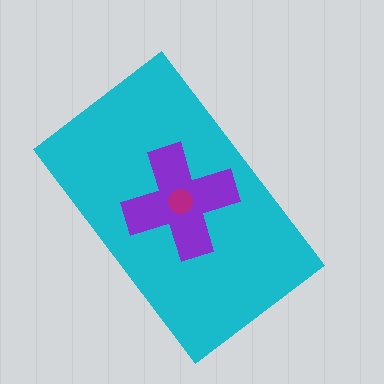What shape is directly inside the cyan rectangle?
The purple cross.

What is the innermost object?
The magenta circle.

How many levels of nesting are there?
3.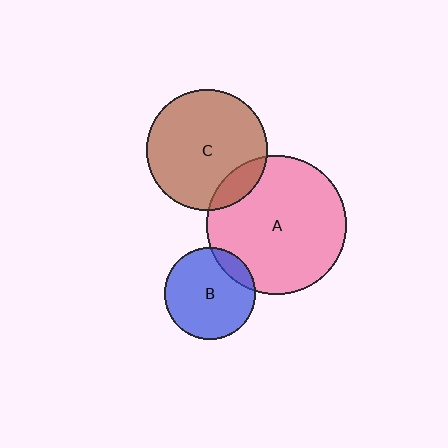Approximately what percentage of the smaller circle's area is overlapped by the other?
Approximately 15%.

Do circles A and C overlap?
Yes.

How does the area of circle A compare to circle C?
Approximately 1.3 times.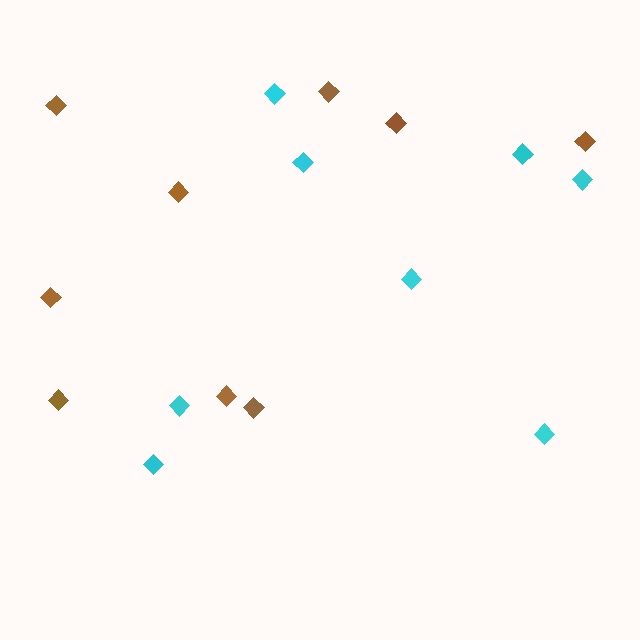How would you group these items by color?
There are 2 groups: one group of cyan diamonds (8) and one group of brown diamonds (9).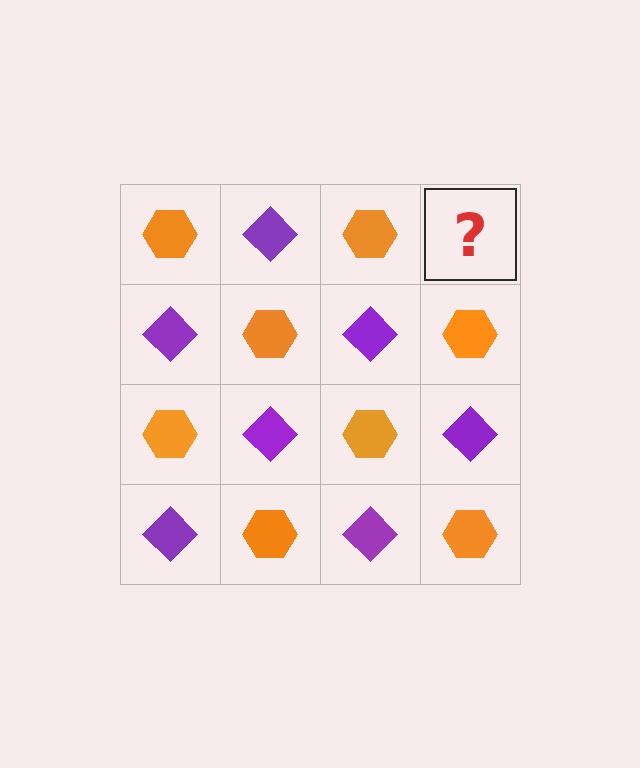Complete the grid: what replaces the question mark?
The question mark should be replaced with a purple diamond.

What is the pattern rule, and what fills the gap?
The rule is that it alternates orange hexagon and purple diamond in a checkerboard pattern. The gap should be filled with a purple diamond.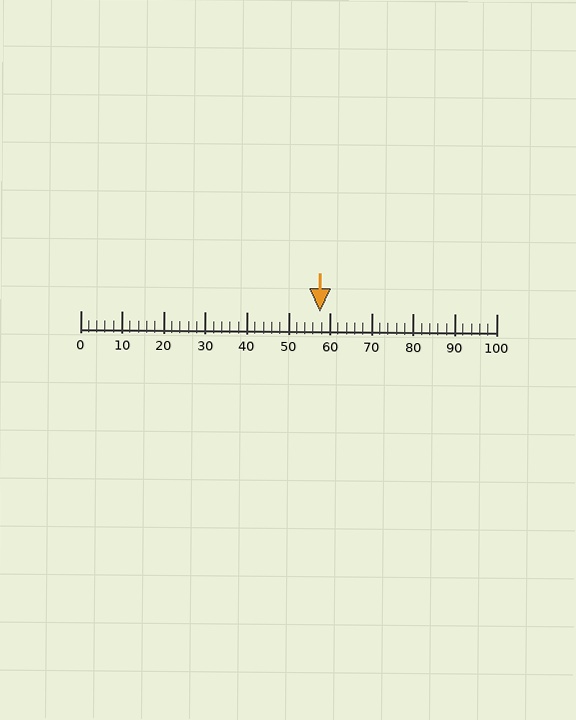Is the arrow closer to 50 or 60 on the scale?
The arrow is closer to 60.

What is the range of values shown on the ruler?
The ruler shows values from 0 to 100.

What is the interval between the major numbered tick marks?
The major tick marks are spaced 10 units apart.